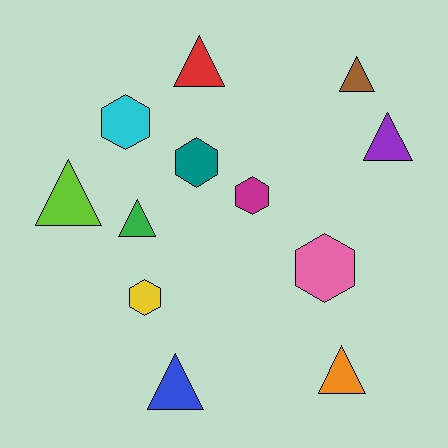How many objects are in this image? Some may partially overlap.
There are 12 objects.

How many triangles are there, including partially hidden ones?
There are 7 triangles.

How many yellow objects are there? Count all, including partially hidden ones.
There is 1 yellow object.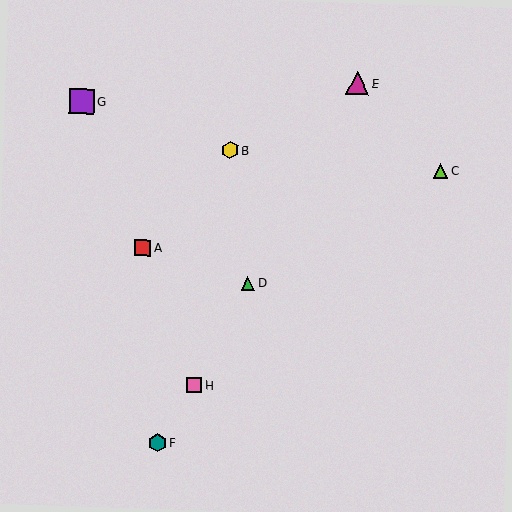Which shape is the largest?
The purple square (labeled G) is the largest.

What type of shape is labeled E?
Shape E is a magenta triangle.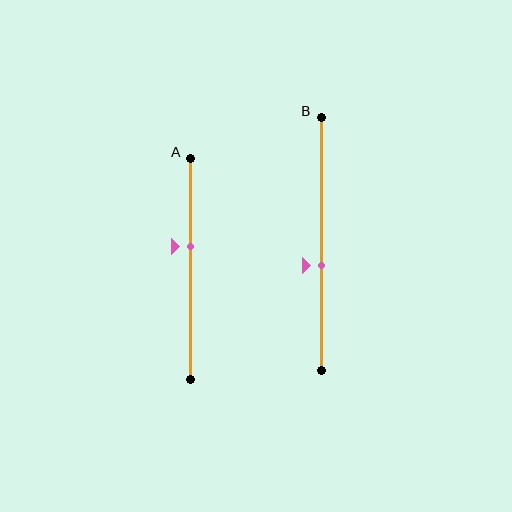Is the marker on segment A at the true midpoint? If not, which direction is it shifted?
No, the marker on segment A is shifted upward by about 11% of the segment length.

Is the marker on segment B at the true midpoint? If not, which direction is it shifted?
No, the marker on segment B is shifted downward by about 8% of the segment length.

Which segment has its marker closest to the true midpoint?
Segment B has its marker closest to the true midpoint.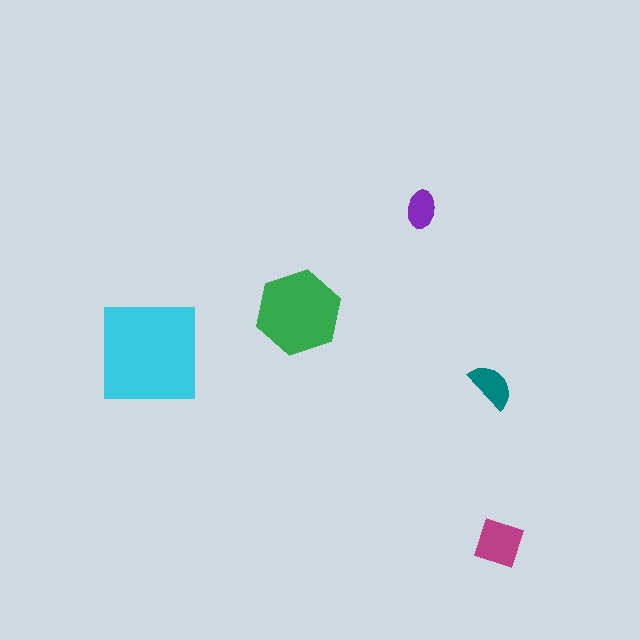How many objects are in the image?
There are 5 objects in the image.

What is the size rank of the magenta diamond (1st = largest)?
3rd.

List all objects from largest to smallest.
The cyan square, the green hexagon, the magenta diamond, the teal semicircle, the purple ellipse.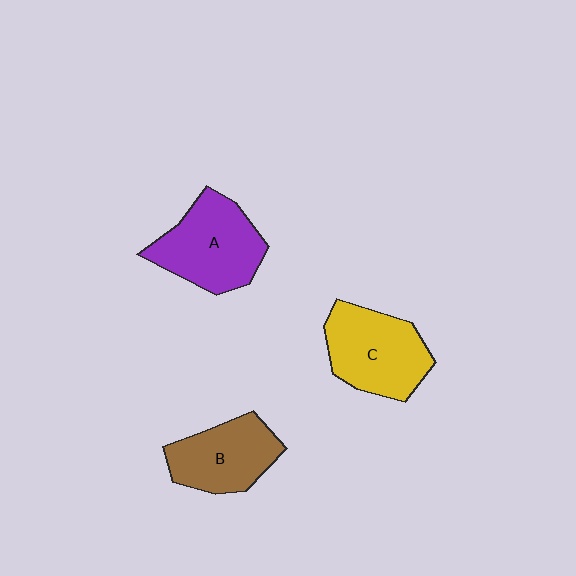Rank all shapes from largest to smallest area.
From largest to smallest: A (purple), C (yellow), B (brown).